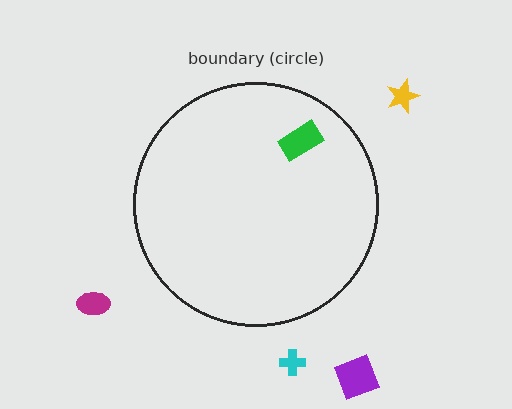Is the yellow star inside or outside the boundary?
Outside.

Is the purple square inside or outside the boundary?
Outside.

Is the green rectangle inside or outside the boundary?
Inside.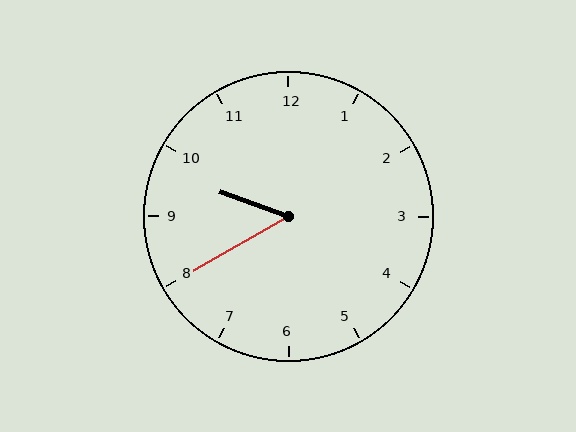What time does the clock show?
9:40.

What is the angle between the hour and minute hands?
Approximately 50 degrees.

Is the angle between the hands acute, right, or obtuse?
It is acute.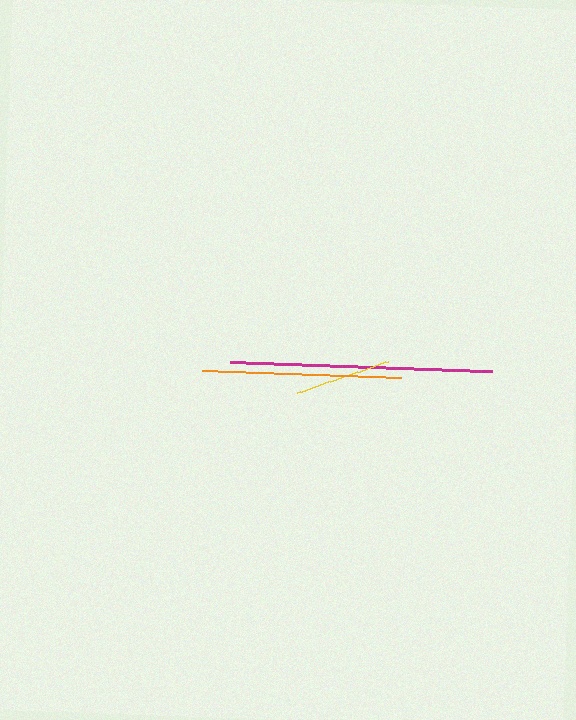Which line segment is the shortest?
The yellow line is the shortest at approximately 96 pixels.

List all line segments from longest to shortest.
From longest to shortest: magenta, orange, yellow.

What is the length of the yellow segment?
The yellow segment is approximately 96 pixels long.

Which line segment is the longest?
The magenta line is the longest at approximately 263 pixels.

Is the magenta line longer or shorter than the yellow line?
The magenta line is longer than the yellow line.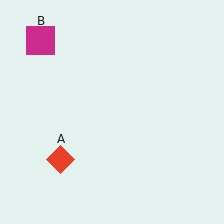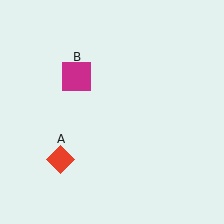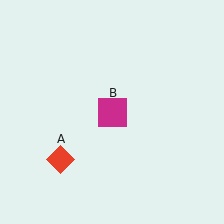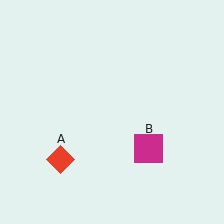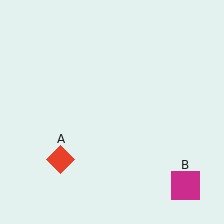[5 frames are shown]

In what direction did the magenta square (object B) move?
The magenta square (object B) moved down and to the right.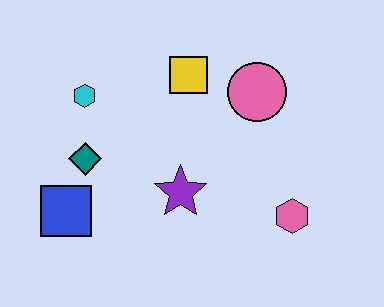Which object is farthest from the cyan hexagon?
The pink hexagon is farthest from the cyan hexagon.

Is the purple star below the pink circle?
Yes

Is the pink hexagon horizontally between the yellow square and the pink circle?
No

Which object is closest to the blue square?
The teal diamond is closest to the blue square.